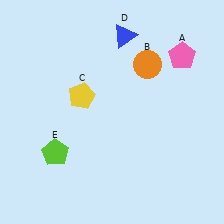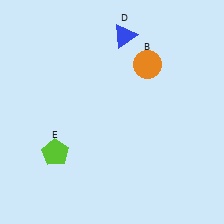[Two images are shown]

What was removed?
The yellow pentagon (C), the pink pentagon (A) were removed in Image 2.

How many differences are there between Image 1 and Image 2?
There are 2 differences between the two images.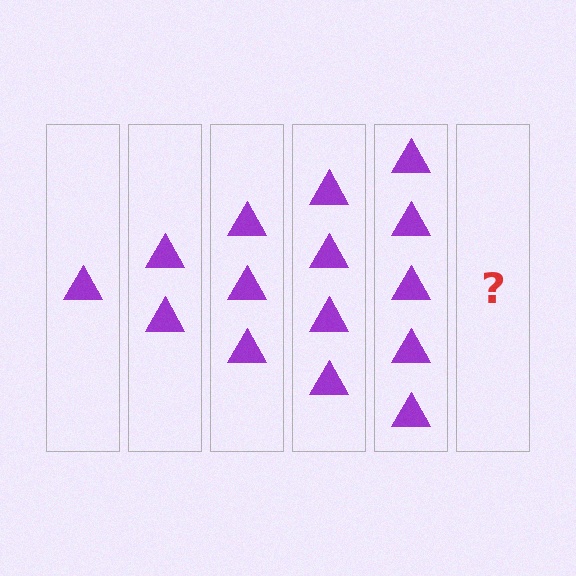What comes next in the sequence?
The next element should be 6 triangles.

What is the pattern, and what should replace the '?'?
The pattern is that each step adds one more triangle. The '?' should be 6 triangles.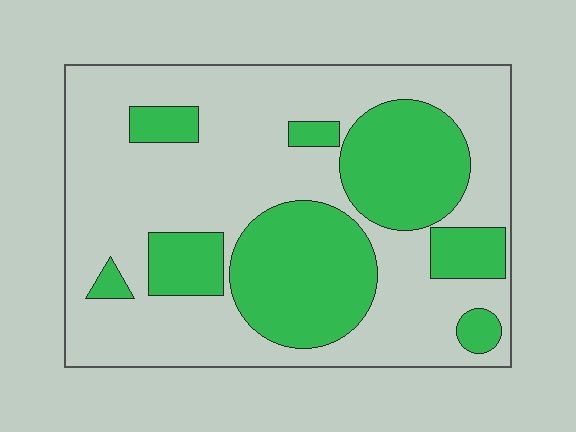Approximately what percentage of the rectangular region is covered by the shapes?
Approximately 35%.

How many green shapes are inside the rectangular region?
8.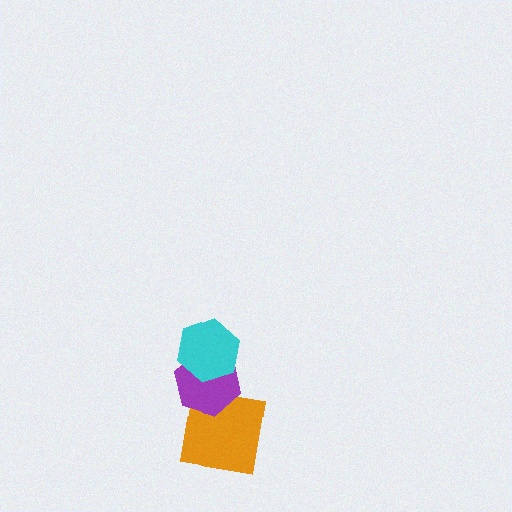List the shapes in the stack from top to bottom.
From top to bottom: the cyan hexagon, the purple hexagon, the orange square.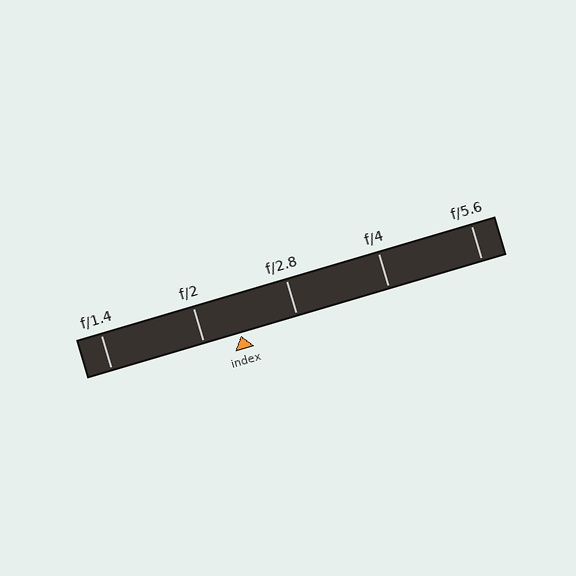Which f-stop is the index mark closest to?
The index mark is closest to f/2.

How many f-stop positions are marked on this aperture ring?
There are 5 f-stop positions marked.